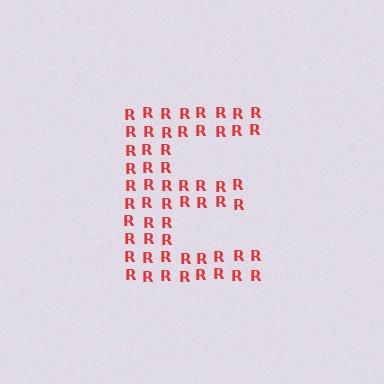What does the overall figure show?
The overall figure shows the letter E.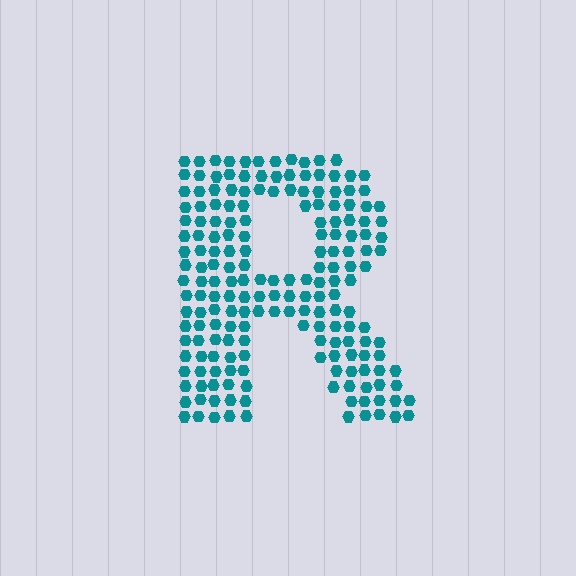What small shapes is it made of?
It is made of small hexagons.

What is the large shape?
The large shape is the letter R.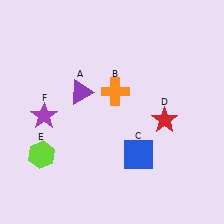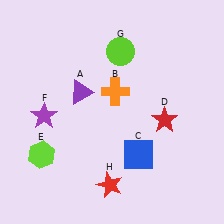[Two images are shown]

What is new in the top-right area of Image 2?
A lime circle (G) was added in the top-right area of Image 2.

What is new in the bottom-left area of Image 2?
A red star (H) was added in the bottom-left area of Image 2.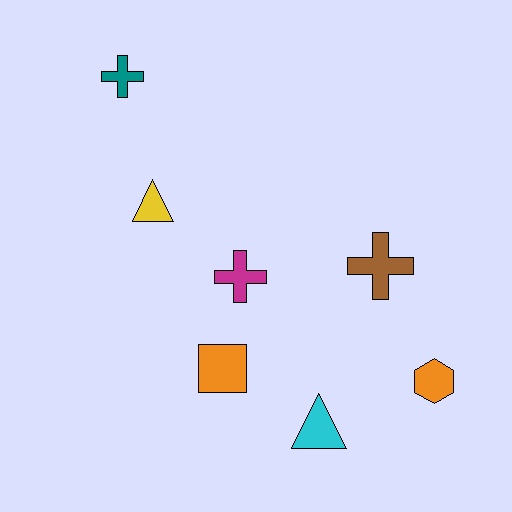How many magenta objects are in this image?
There is 1 magenta object.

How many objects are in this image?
There are 7 objects.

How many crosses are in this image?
There are 3 crosses.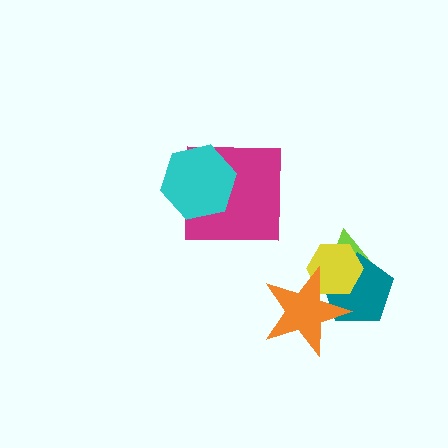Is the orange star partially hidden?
No, no other shape covers it.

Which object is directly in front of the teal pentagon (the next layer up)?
The yellow hexagon is directly in front of the teal pentagon.